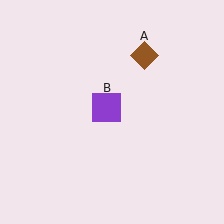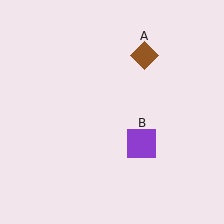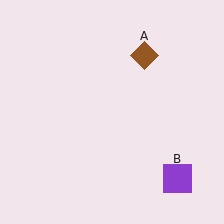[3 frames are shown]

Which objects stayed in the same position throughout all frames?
Brown diamond (object A) remained stationary.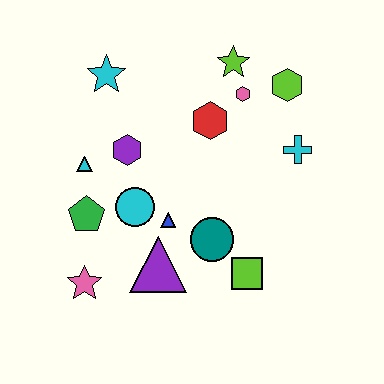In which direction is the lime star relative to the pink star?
The lime star is above the pink star.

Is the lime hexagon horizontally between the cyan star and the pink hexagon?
No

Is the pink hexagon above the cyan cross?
Yes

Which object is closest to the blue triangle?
The cyan circle is closest to the blue triangle.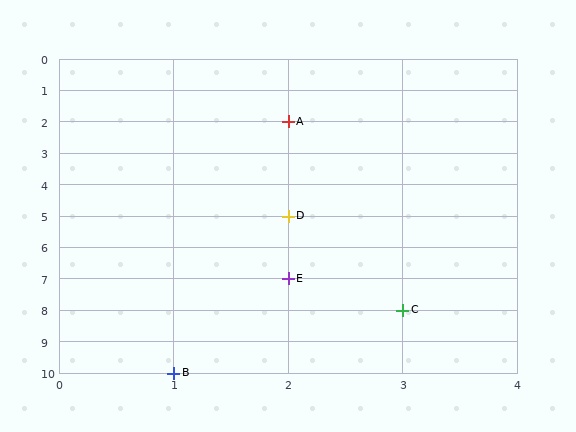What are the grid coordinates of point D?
Point D is at grid coordinates (2, 5).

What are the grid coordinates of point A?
Point A is at grid coordinates (2, 2).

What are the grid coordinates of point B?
Point B is at grid coordinates (1, 10).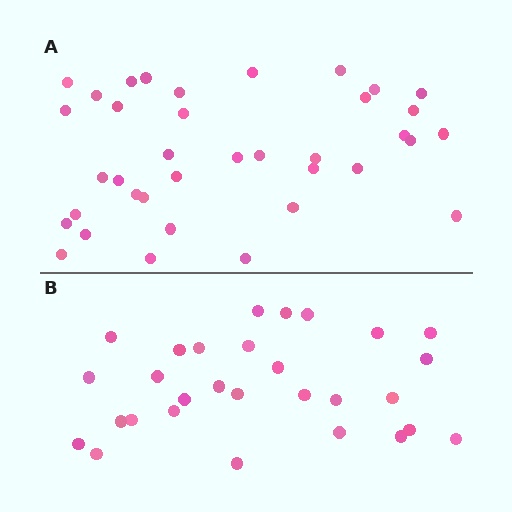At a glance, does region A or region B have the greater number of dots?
Region A (the top region) has more dots.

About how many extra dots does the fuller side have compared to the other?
Region A has roughly 8 or so more dots than region B.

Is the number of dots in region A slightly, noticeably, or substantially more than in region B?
Region A has noticeably more, but not dramatically so. The ratio is roughly 1.3 to 1.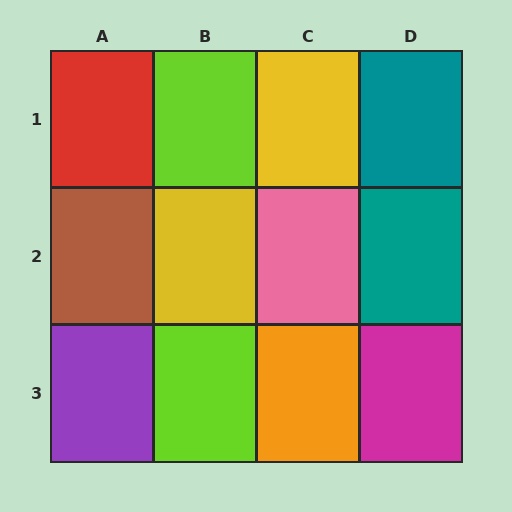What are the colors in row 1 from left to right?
Red, lime, yellow, teal.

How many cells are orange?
1 cell is orange.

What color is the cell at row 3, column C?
Orange.